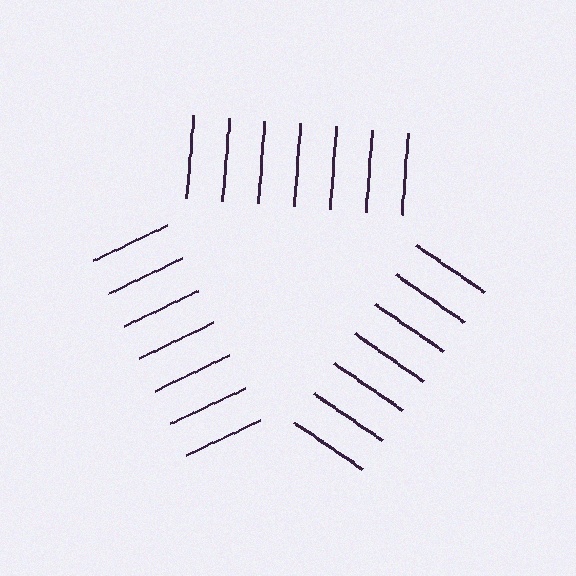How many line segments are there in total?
21 — 7 along each of the 3 edges.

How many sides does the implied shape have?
3 sides — the line-ends trace a triangle.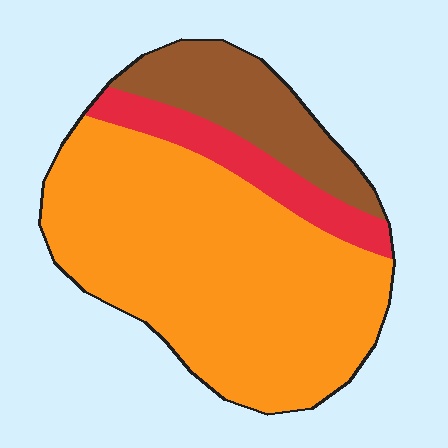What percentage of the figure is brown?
Brown takes up about one fifth (1/5) of the figure.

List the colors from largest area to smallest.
From largest to smallest: orange, brown, red.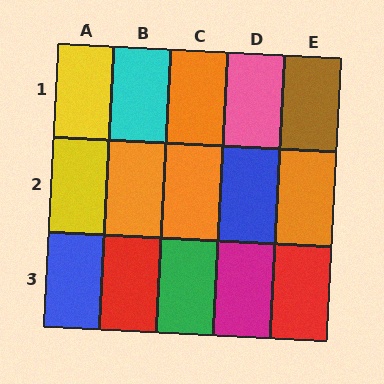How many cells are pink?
1 cell is pink.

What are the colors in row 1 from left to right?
Yellow, cyan, orange, pink, brown.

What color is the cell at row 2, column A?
Yellow.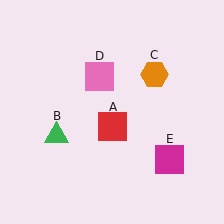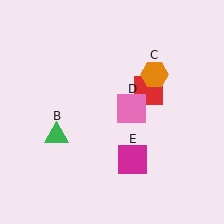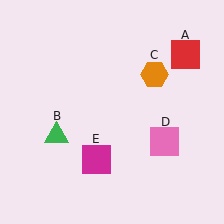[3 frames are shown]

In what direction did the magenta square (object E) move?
The magenta square (object E) moved left.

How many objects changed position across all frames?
3 objects changed position: red square (object A), pink square (object D), magenta square (object E).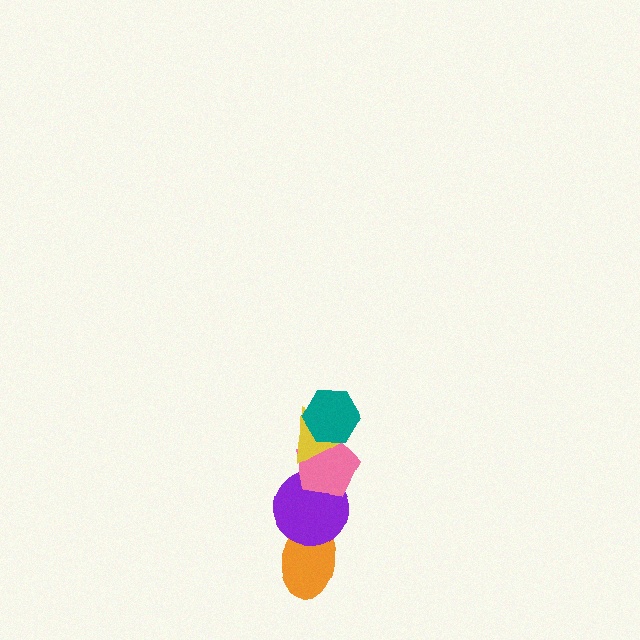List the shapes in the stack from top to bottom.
From top to bottom: the teal hexagon, the yellow triangle, the pink pentagon, the purple circle, the orange ellipse.